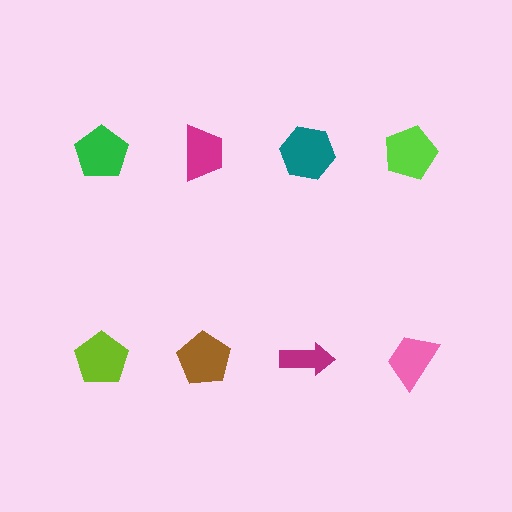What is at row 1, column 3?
A teal hexagon.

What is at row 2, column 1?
A lime pentagon.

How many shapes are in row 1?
4 shapes.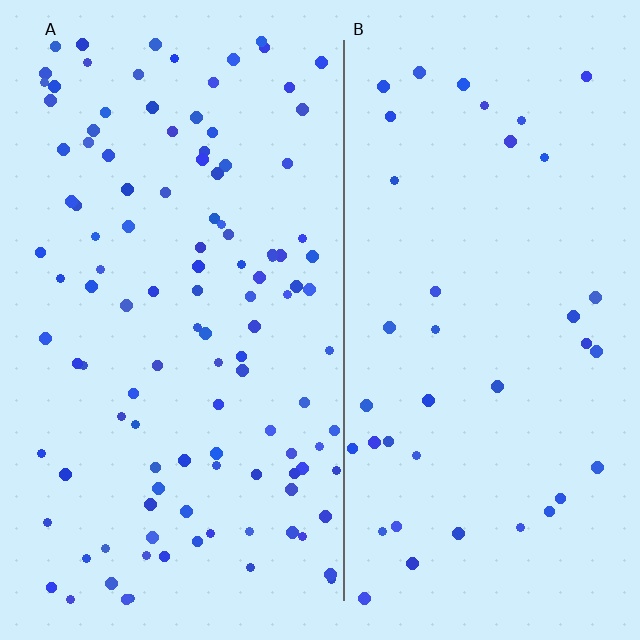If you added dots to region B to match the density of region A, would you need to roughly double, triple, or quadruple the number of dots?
Approximately triple.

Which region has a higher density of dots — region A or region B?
A (the left).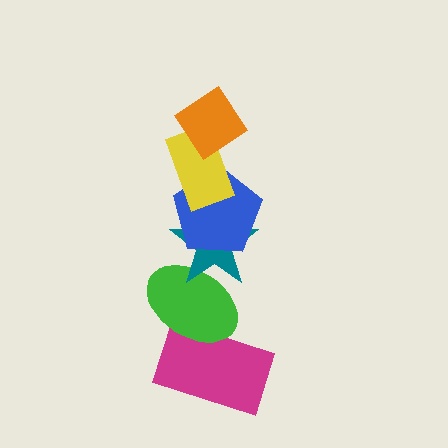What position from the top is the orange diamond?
The orange diamond is 1st from the top.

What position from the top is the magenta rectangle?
The magenta rectangle is 6th from the top.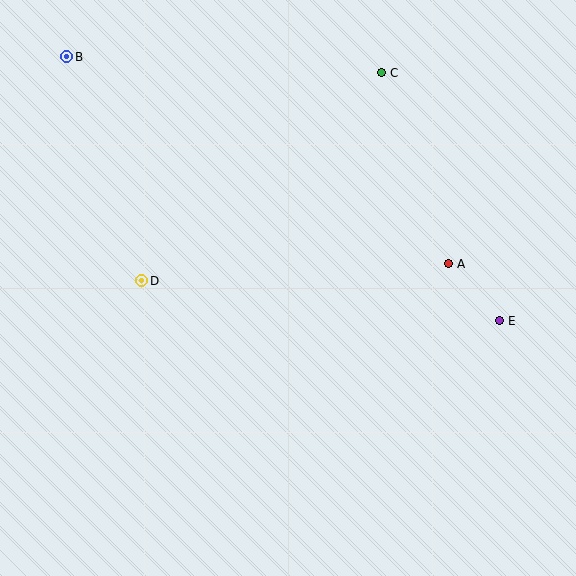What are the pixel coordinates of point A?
Point A is at (449, 264).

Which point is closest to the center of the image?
Point D at (142, 281) is closest to the center.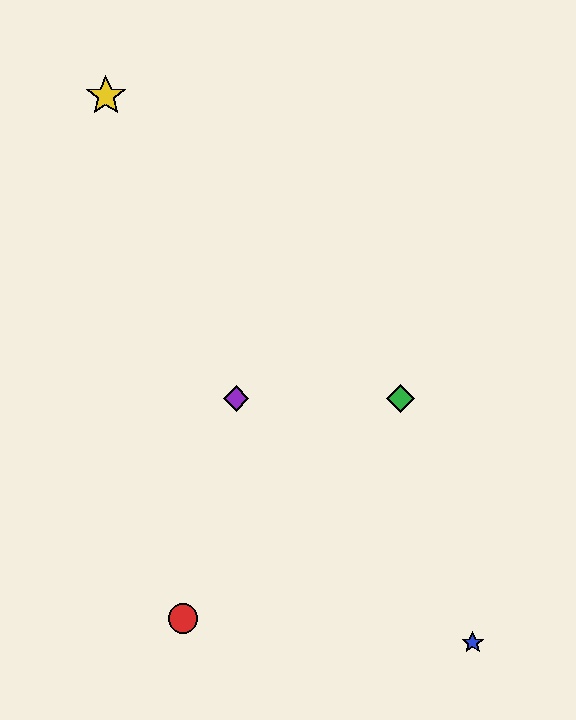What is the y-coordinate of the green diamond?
The green diamond is at y≈398.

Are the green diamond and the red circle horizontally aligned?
No, the green diamond is at y≈398 and the red circle is at y≈618.